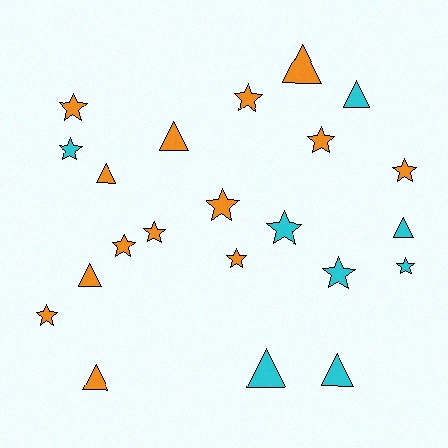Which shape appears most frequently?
Star, with 13 objects.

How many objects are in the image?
There are 22 objects.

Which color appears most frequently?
Orange, with 14 objects.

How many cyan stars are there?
There are 4 cyan stars.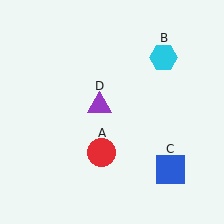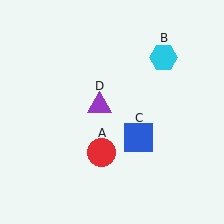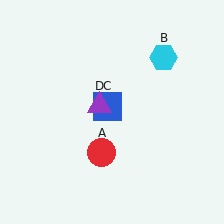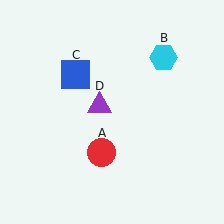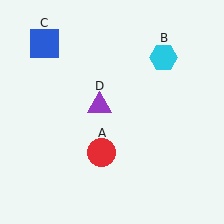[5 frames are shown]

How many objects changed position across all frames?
1 object changed position: blue square (object C).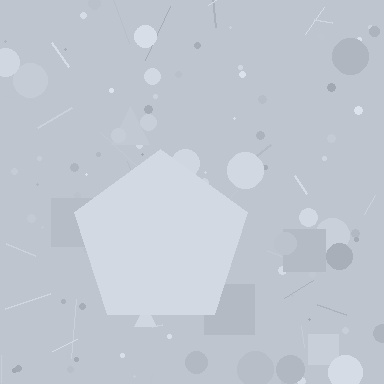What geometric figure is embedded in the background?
A pentagon is embedded in the background.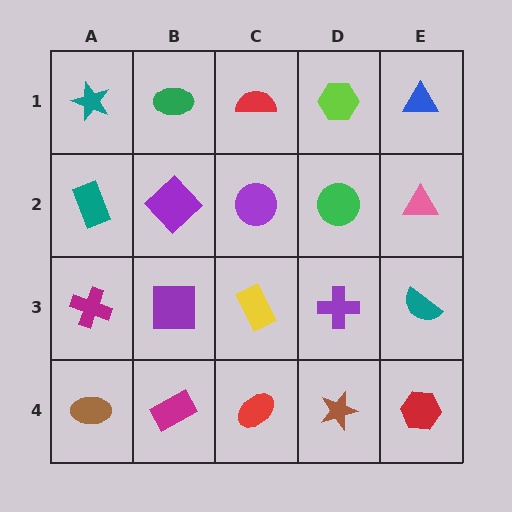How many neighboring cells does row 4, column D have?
3.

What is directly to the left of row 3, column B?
A magenta cross.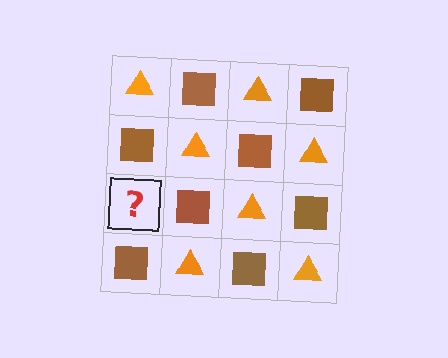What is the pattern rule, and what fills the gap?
The rule is that it alternates orange triangle and brown square in a checkerboard pattern. The gap should be filled with an orange triangle.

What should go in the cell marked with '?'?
The missing cell should contain an orange triangle.